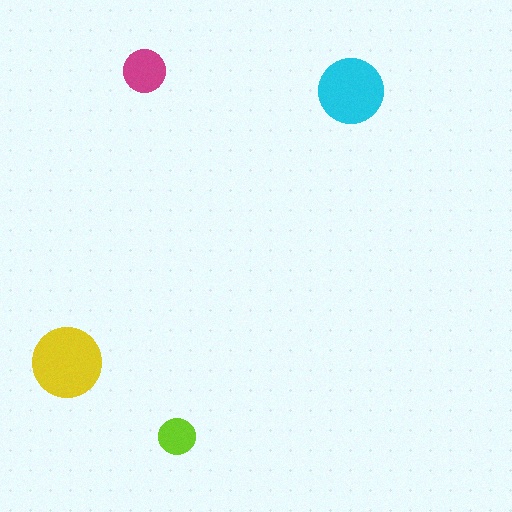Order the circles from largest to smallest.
the yellow one, the cyan one, the magenta one, the lime one.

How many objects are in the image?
There are 4 objects in the image.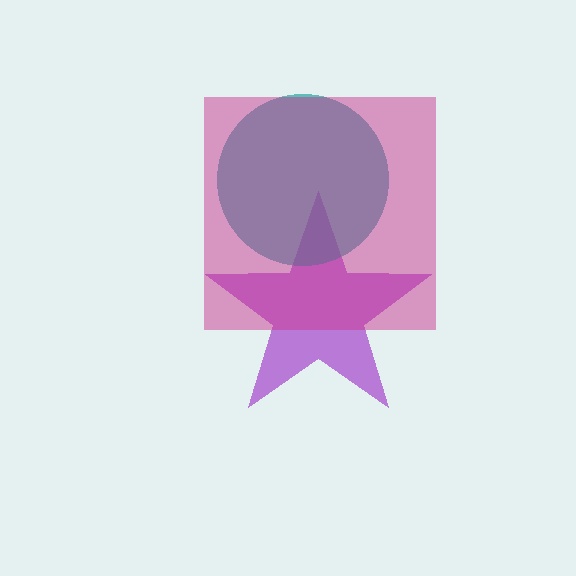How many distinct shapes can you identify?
There are 3 distinct shapes: a purple star, a teal circle, a magenta square.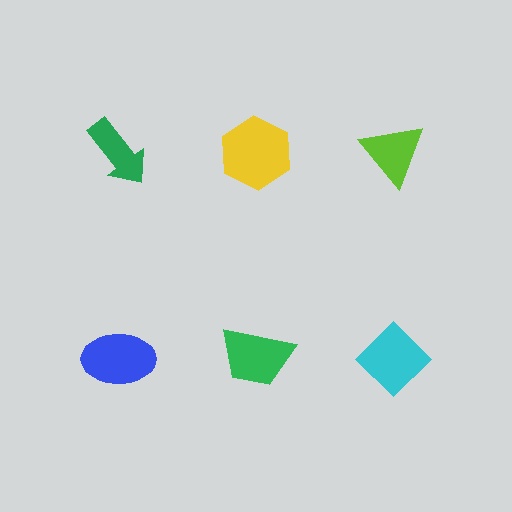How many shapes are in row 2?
3 shapes.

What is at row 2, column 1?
A blue ellipse.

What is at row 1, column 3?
A lime triangle.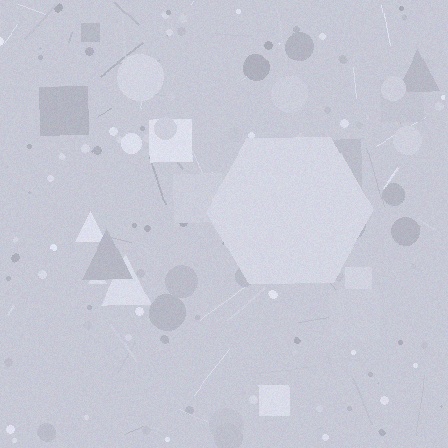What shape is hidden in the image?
A hexagon is hidden in the image.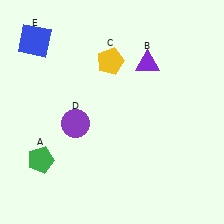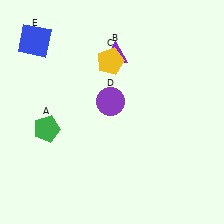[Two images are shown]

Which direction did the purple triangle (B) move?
The purple triangle (B) moved left.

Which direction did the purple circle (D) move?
The purple circle (D) moved right.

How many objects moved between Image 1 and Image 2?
3 objects moved between the two images.